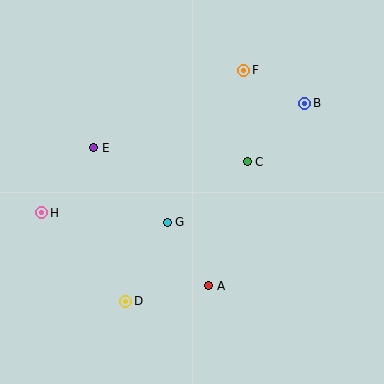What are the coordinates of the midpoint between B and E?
The midpoint between B and E is at (199, 125).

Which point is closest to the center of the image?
Point G at (167, 222) is closest to the center.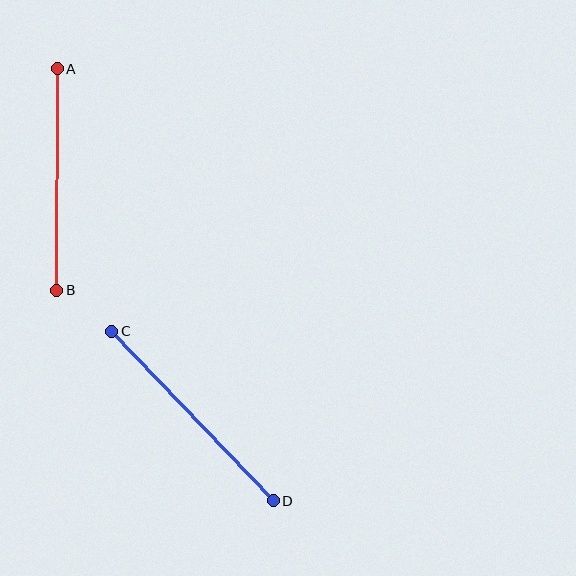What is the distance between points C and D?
The distance is approximately 234 pixels.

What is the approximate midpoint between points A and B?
The midpoint is at approximately (57, 179) pixels.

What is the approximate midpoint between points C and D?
The midpoint is at approximately (193, 416) pixels.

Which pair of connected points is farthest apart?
Points C and D are farthest apart.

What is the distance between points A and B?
The distance is approximately 221 pixels.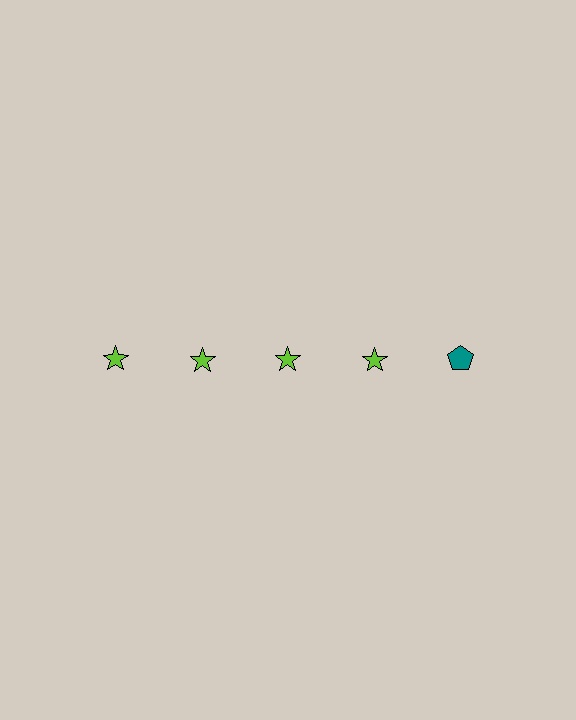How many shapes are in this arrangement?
There are 5 shapes arranged in a grid pattern.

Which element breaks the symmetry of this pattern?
The teal pentagon in the top row, rightmost column breaks the symmetry. All other shapes are lime stars.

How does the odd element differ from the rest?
It differs in both color (teal instead of lime) and shape (pentagon instead of star).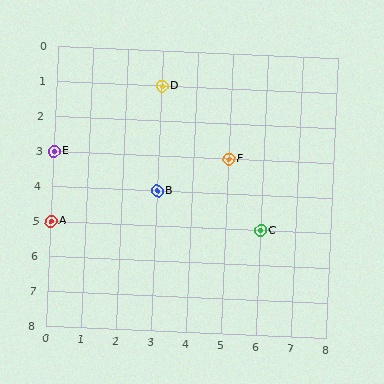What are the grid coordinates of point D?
Point D is at grid coordinates (3, 1).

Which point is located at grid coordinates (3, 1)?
Point D is at (3, 1).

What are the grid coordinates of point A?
Point A is at grid coordinates (0, 5).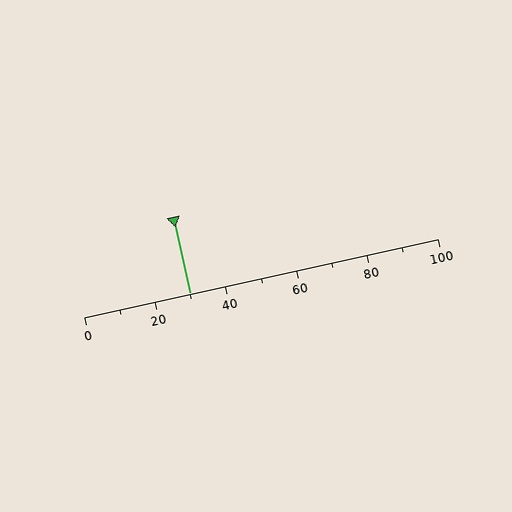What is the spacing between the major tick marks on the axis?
The major ticks are spaced 20 apart.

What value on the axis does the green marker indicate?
The marker indicates approximately 30.